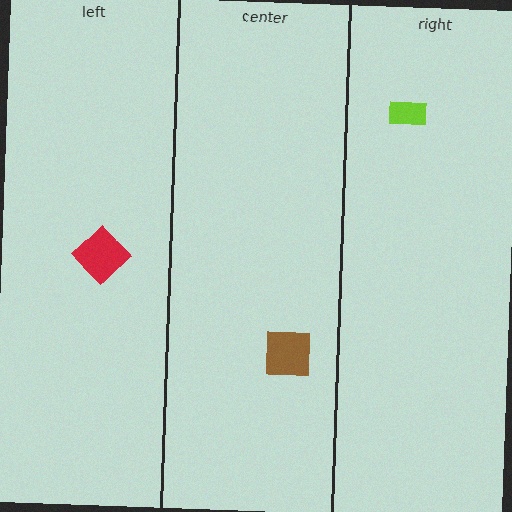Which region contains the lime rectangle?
The right region.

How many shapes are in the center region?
1.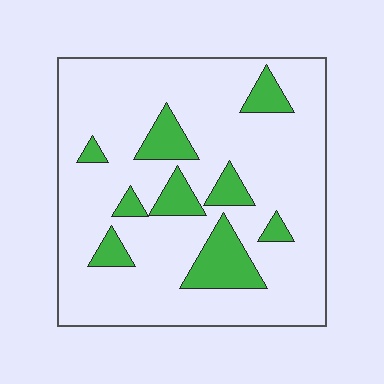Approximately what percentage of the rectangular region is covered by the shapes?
Approximately 15%.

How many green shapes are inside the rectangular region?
9.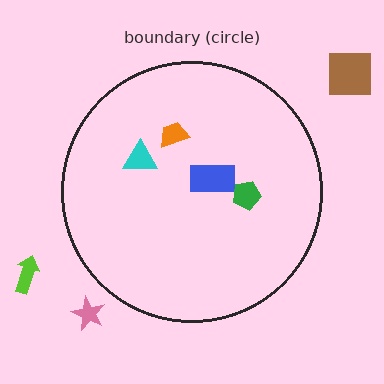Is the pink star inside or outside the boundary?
Outside.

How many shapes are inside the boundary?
4 inside, 3 outside.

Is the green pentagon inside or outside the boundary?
Inside.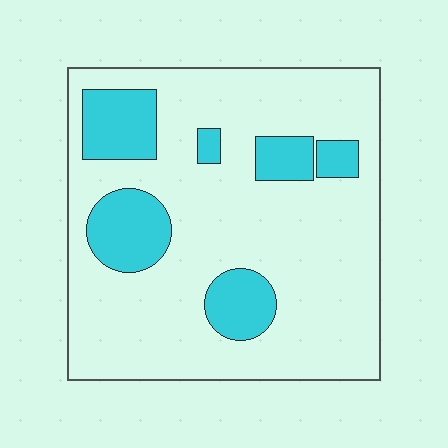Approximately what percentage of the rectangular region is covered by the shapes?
Approximately 20%.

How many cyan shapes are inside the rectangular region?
6.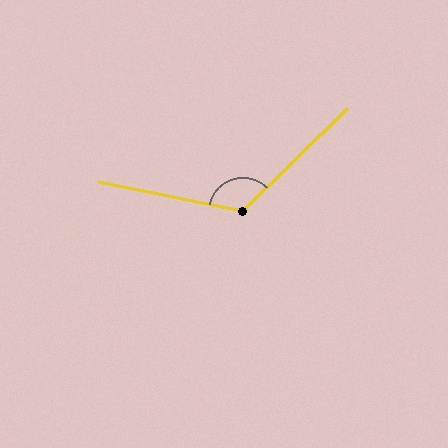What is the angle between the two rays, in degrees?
Approximately 124 degrees.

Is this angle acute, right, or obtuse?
It is obtuse.